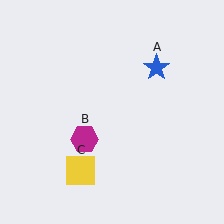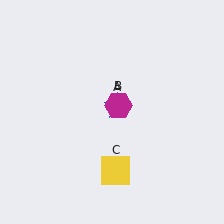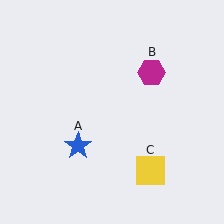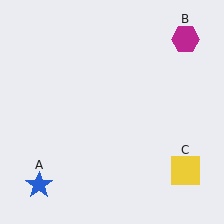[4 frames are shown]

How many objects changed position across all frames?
3 objects changed position: blue star (object A), magenta hexagon (object B), yellow square (object C).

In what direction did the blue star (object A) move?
The blue star (object A) moved down and to the left.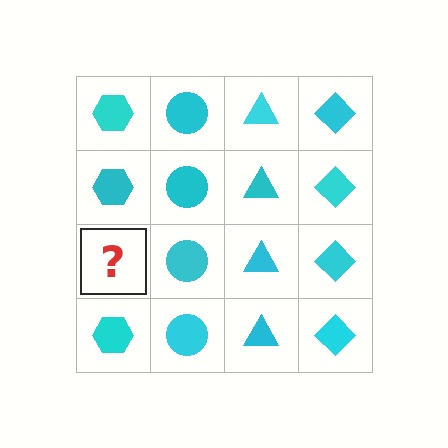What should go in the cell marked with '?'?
The missing cell should contain a cyan hexagon.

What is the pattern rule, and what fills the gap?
The rule is that each column has a consistent shape. The gap should be filled with a cyan hexagon.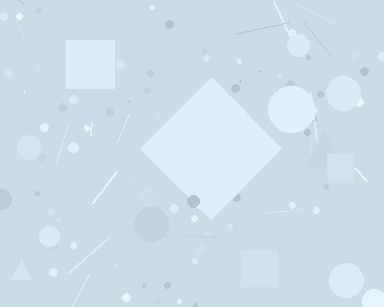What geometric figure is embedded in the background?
A diamond is embedded in the background.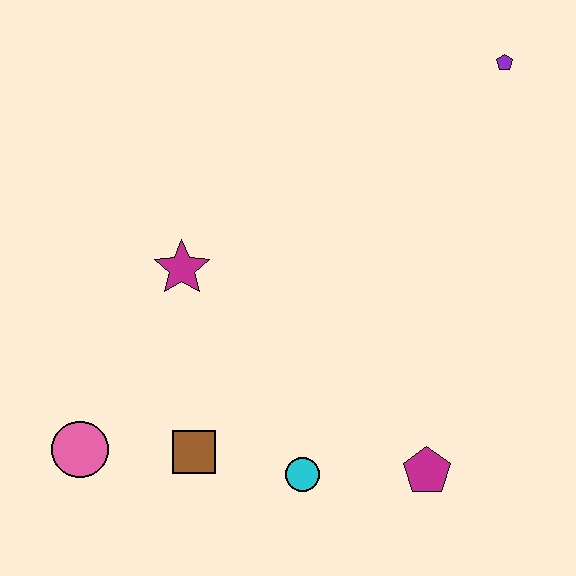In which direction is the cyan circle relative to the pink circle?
The cyan circle is to the right of the pink circle.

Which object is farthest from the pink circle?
The purple pentagon is farthest from the pink circle.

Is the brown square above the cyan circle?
Yes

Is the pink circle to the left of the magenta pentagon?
Yes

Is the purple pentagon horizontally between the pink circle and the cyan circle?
No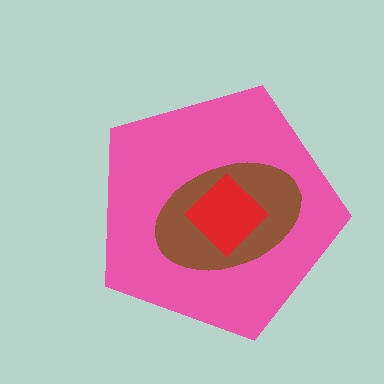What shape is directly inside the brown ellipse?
The red diamond.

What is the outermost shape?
The pink pentagon.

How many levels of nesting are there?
3.